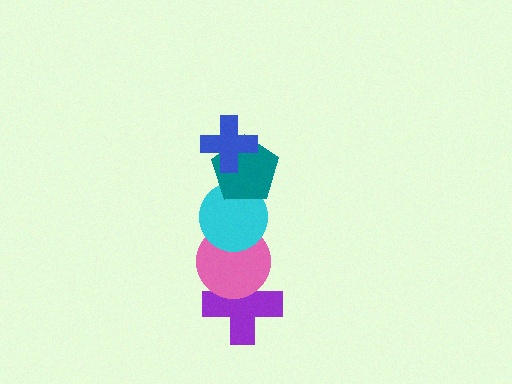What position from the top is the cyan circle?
The cyan circle is 3rd from the top.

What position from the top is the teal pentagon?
The teal pentagon is 2nd from the top.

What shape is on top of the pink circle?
The cyan circle is on top of the pink circle.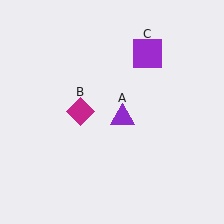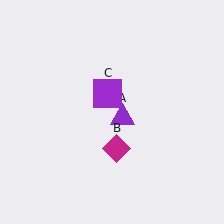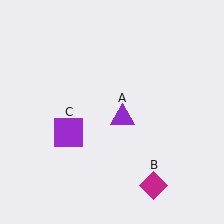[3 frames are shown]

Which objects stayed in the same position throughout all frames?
Purple triangle (object A) remained stationary.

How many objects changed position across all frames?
2 objects changed position: magenta diamond (object B), purple square (object C).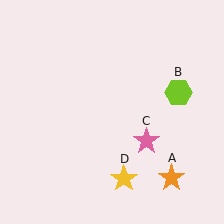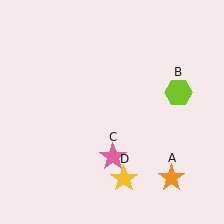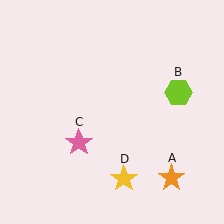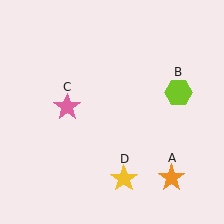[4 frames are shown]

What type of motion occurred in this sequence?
The pink star (object C) rotated clockwise around the center of the scene.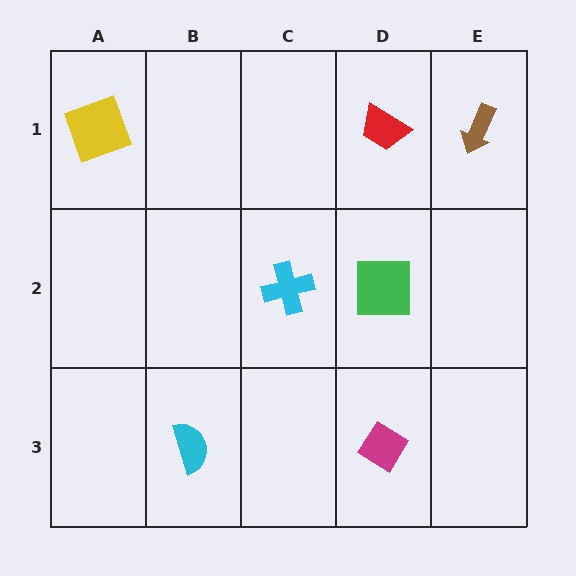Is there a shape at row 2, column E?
No, that cell is empty.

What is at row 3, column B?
A cyan semicircle.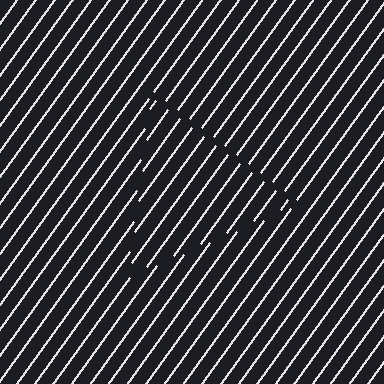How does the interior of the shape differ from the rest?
The interior of the shape contains the same grating, shifted by half a period — the contour is defined by the phase discontinuity where line-ends from the inner and outer gratings abut.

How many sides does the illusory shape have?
3 sides — the line-ends trace a triangle.